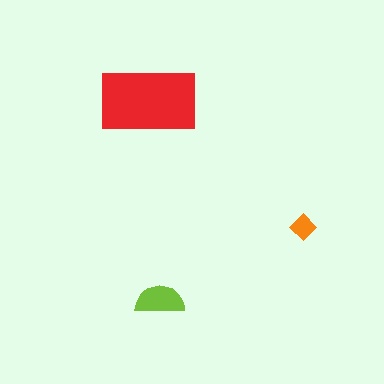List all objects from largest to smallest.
The red rectangle, the lime semicircle, the orange diamond.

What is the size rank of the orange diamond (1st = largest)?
3rd.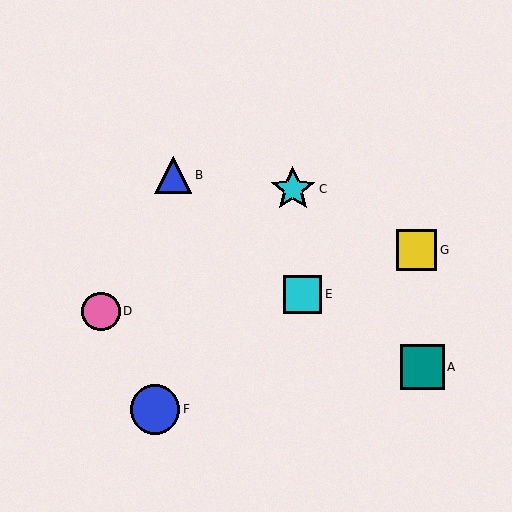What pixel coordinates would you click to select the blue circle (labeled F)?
Click at (155, 409) to select the blue circle F.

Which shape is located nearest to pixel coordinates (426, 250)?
The yellow square (labeled G) at (417, 250) is nearest to that location.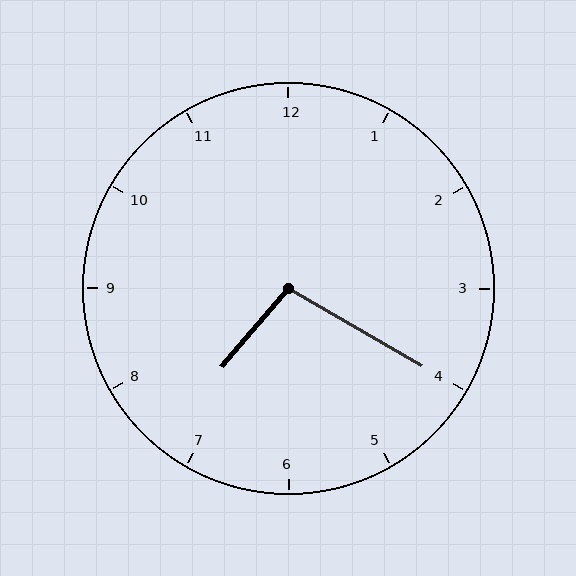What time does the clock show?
7:20.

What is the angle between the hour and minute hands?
Approximately 100 degrees.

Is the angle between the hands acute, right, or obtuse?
It is obtuse.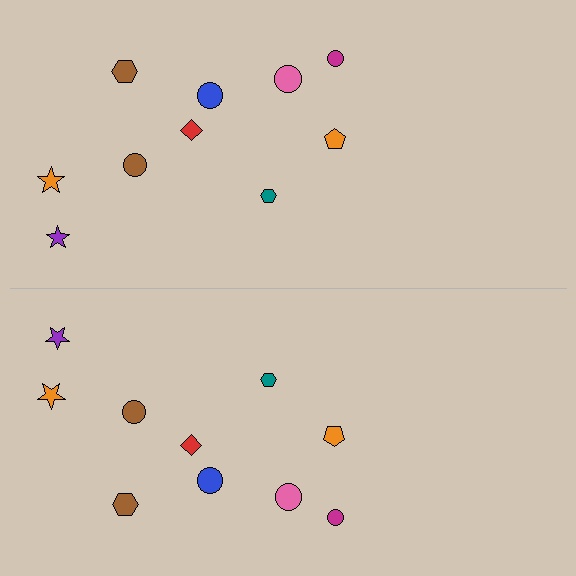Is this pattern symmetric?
Yes, this pattern has bilateral (reflection) symmetry.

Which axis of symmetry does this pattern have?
The pattern has a horizontal axis of symmetry running through the center of the image.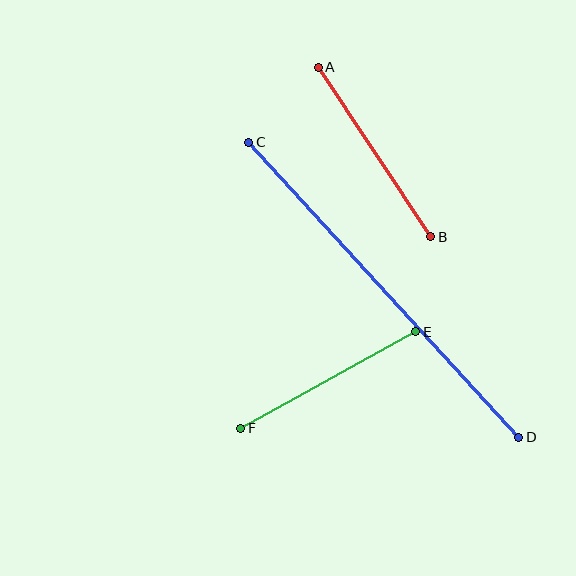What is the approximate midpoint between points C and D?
The midpoint is at approximately (384, 290) pixels.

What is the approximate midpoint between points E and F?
The midpoint is at approximately (328, 380) pixels.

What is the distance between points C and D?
The distance is approximately 400 pixels.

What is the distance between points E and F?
The distance is approximately 200 pixels.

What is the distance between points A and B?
The distance is approximately 203 pixels.